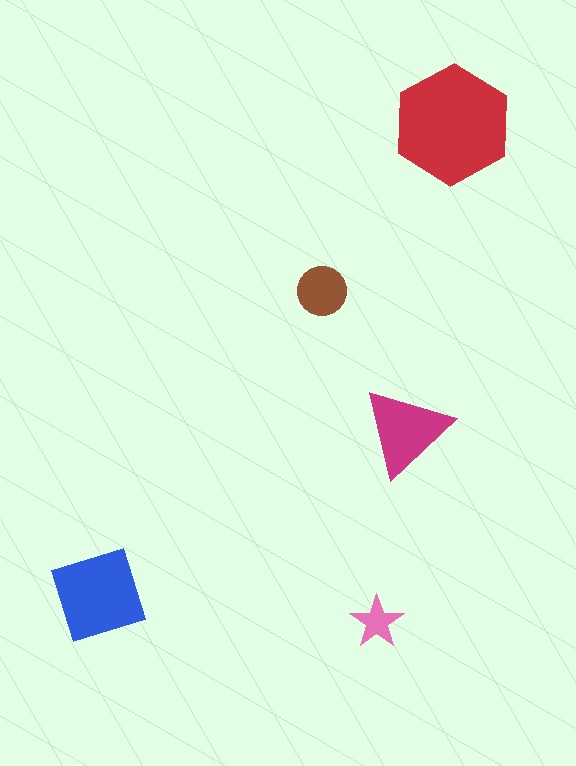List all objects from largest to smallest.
The red hexagon, the blue diamond, the magenta triangle, the brown circle, the pink star.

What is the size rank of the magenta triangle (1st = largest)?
3rd.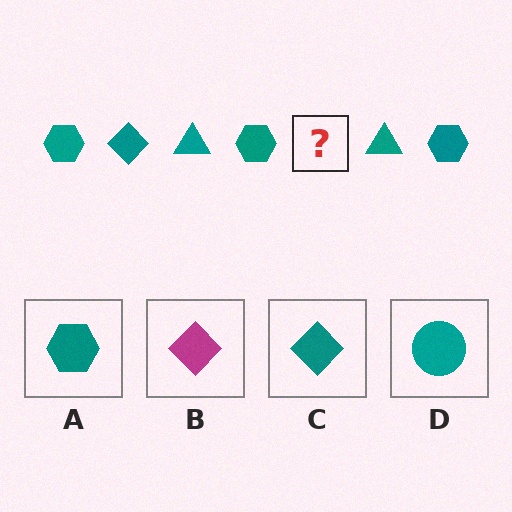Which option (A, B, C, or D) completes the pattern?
C.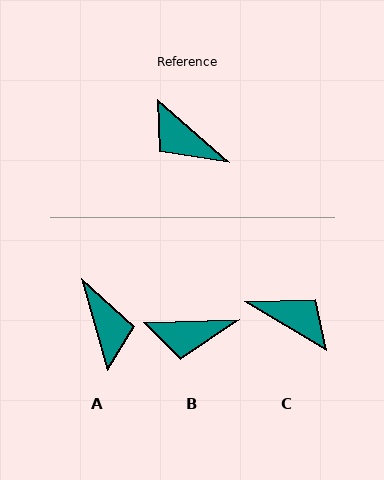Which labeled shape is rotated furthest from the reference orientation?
C, about 169 degrees away.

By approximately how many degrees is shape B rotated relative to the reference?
Approximately 43 degrees counter-clockwise.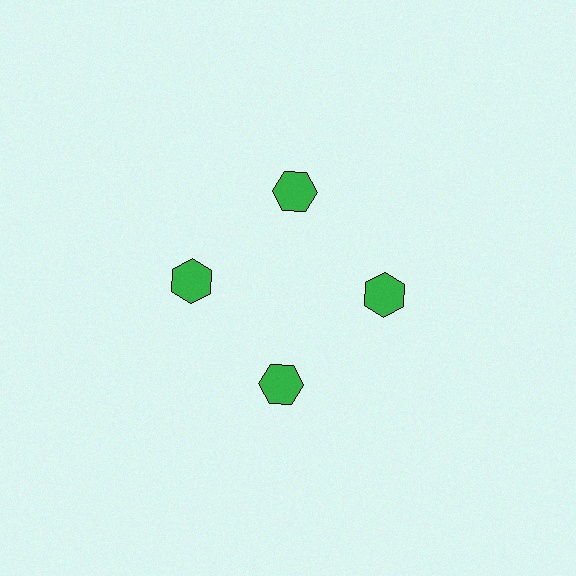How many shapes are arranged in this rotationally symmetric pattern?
There are 4 shapes, arranged in 4 groups of 1.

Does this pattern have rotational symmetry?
Yes, this pattern has 4-fold rotational symmetry. It looks the same after rotating 90 degrees around the center.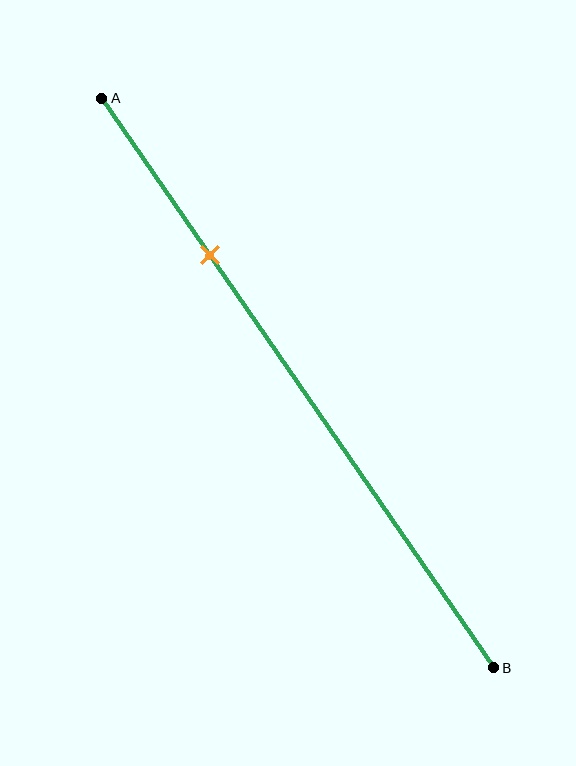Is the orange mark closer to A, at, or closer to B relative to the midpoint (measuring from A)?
The orange mark is closer to point A than the midpoint of segment AB.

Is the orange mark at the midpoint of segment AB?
No, the mark is at about 30% from A, not at the 50% midpoint.